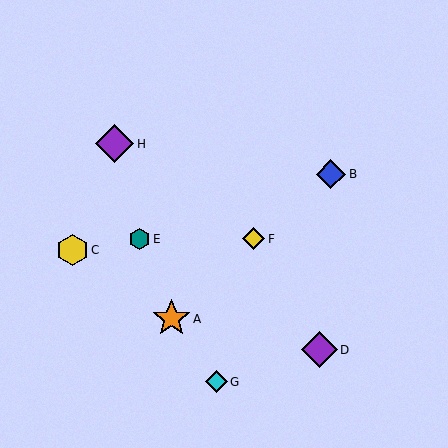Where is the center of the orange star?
The center of the orange star is at (172, 319).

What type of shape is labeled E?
Shape E is a teal hexagon.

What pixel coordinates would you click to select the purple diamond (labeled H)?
Click at (114, 144) to select the purple diamond H.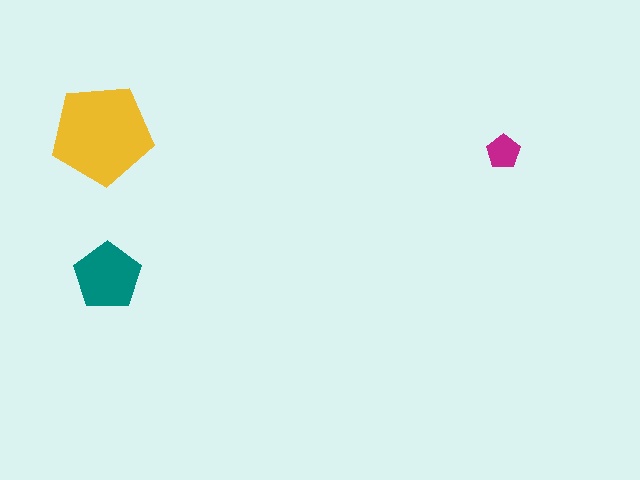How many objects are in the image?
There are 3 objects in the image.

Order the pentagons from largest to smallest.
the yellow one, the teal one, the magenta one.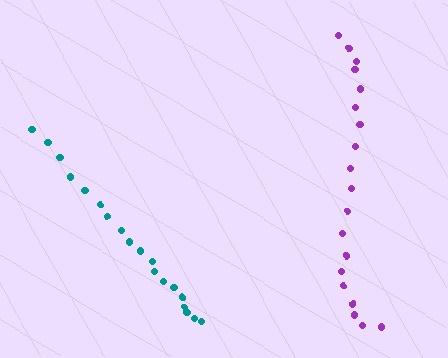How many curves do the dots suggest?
There are 2 distinct paths.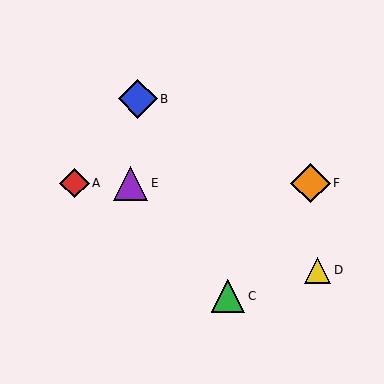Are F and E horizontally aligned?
Yes, both are at y≈183.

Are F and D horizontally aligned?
No, F is at y≈183 and D is at y≈270.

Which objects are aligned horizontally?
Objects A, E, F are aligned horizontally.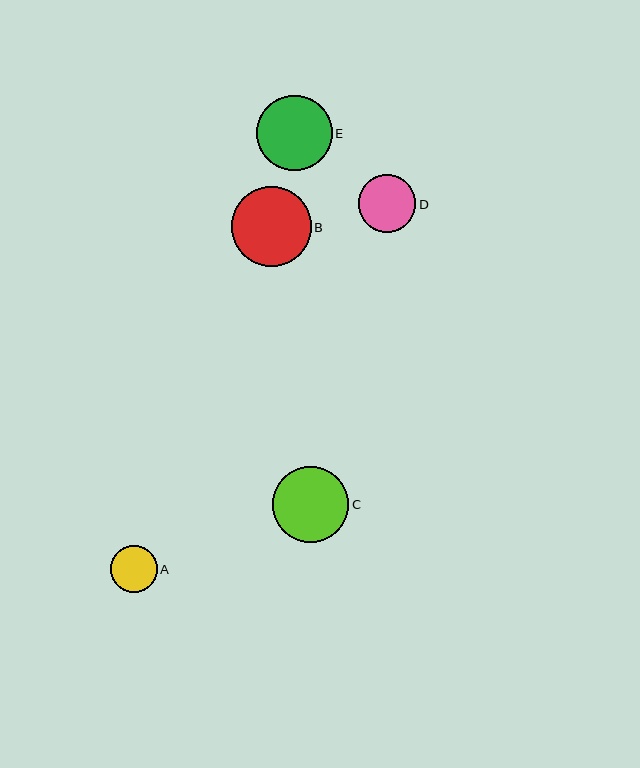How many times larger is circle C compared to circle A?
Circle C is approximately 1.6 times the size of circle A.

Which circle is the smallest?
Circle A is the smallest with a size of approximately 47 pixels.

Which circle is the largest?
Circle B is the largest with a size of approximately 80 pixels.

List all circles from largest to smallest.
From largest to smallest: B, C, E, D, A.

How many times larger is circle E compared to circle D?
Circle E is approximately 1.3 times the size of circle D.